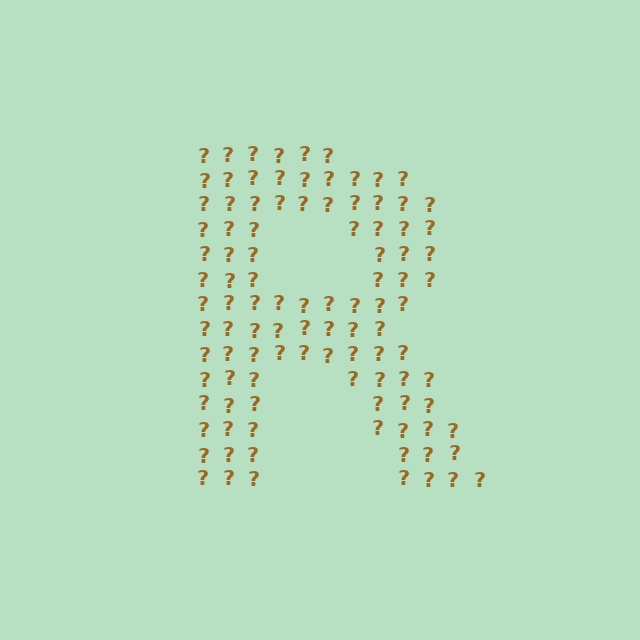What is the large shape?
The large shape is the letter R.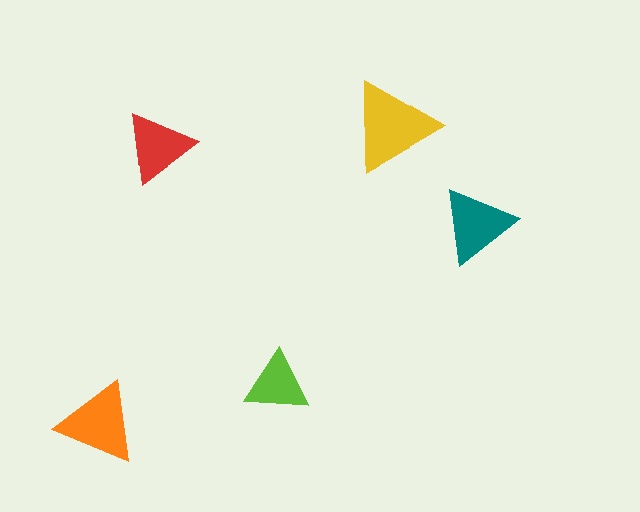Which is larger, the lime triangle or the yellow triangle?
The yellow one.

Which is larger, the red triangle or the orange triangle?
The orange one.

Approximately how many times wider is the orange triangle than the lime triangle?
About 1.5 times wider.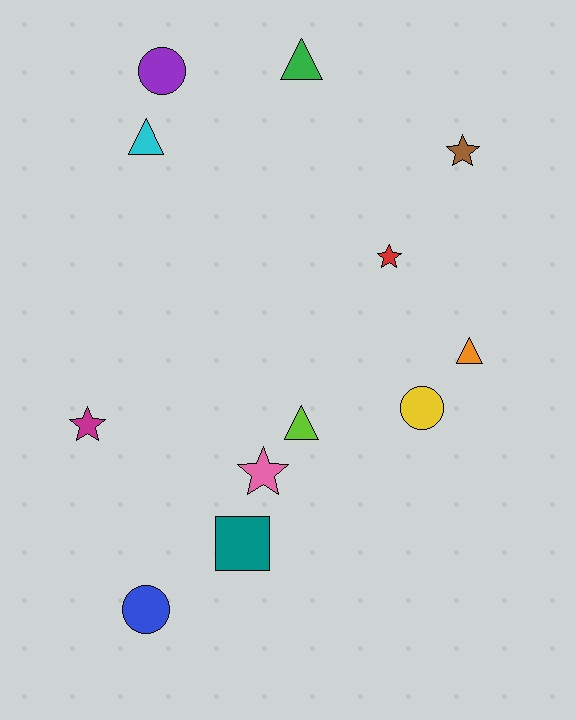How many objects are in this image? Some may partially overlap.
There are 12 objects.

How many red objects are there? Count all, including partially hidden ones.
There is 1 red object.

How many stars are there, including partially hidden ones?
There are 4 stars.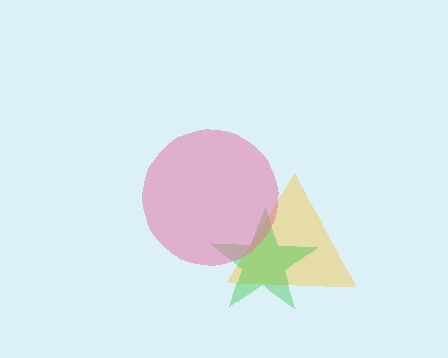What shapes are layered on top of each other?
The layered shapes are: a yellow triangle, a green star, a pink circle.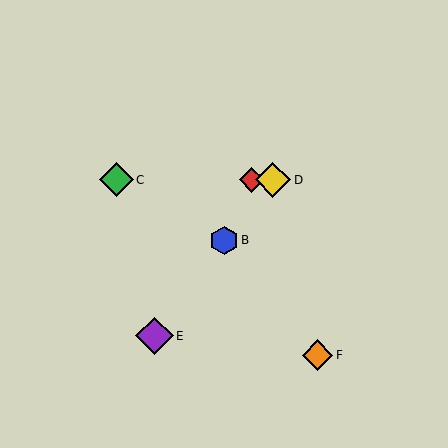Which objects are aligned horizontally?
Objects A, C, D are aligned horizontally.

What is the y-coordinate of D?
Object D is at y≈180.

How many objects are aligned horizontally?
3 objects (A, C, D) are aligned horizontally.